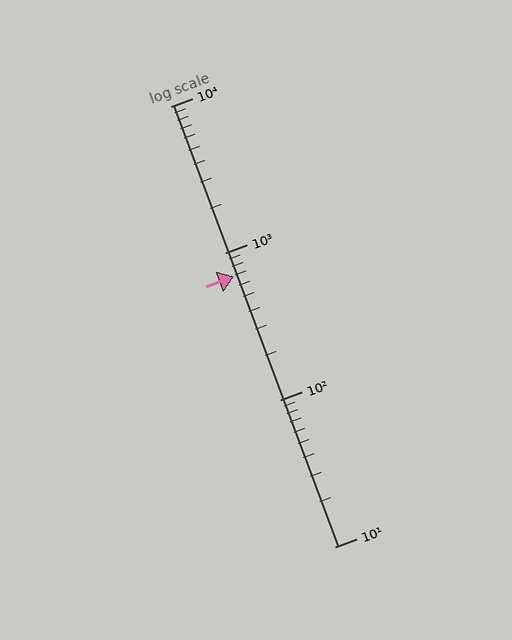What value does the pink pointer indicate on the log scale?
The pointer indicates approximately 690.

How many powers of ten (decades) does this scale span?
The scale spans 3 decades, from 10 to 10000.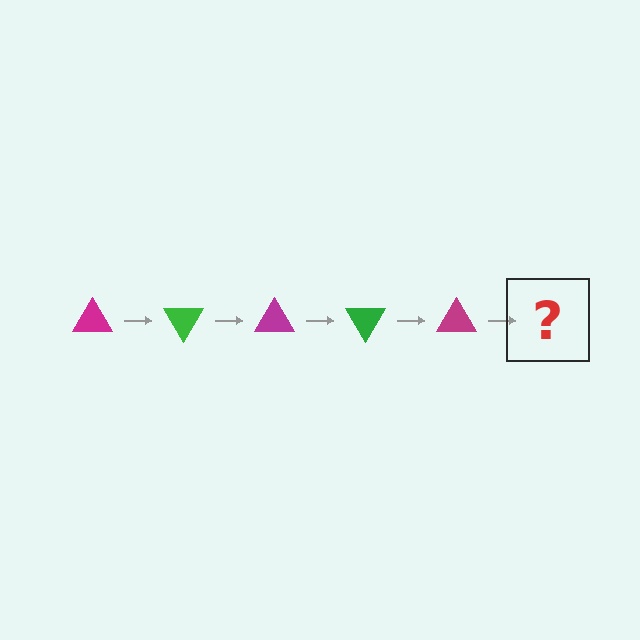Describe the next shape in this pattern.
It should be a green triangle, rotated 300 degrees from the start.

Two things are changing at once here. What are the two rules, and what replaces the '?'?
The two rules are that it rotates 60 degrees each step and the color cycles through magenta and green. The '?' should be a green triangle, rotated 300 degrees from the start.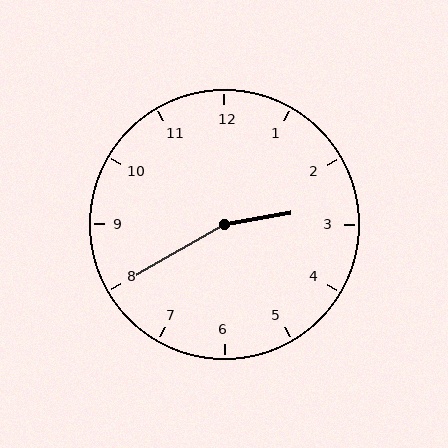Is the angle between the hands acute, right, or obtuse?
It is obtuse.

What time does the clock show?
2:40.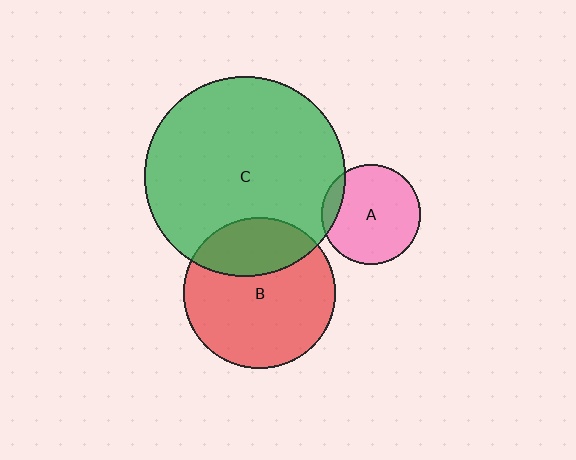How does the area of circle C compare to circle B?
Approximately 1.7 times.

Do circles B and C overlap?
Yes.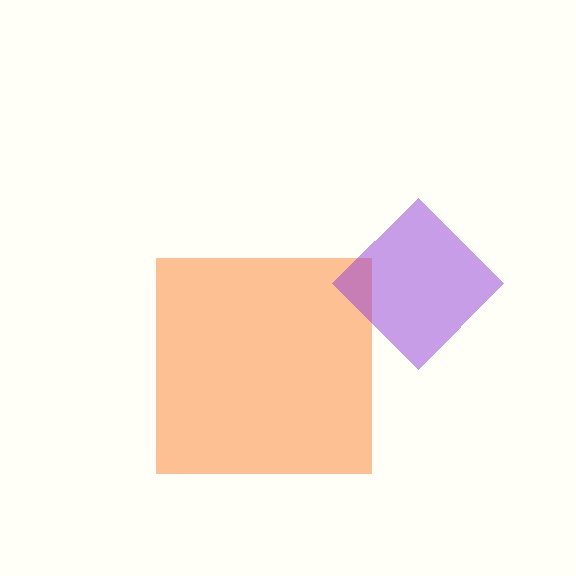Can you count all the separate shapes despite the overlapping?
Yes, there are 2 separate shapes.